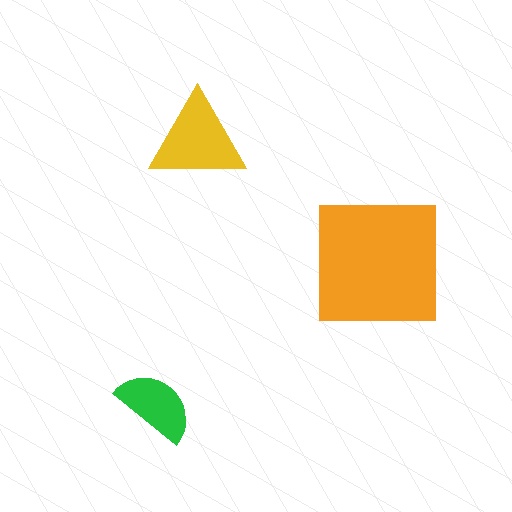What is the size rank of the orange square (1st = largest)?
1st.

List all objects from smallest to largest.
The green semicircle, the yellow triangle, the orange square.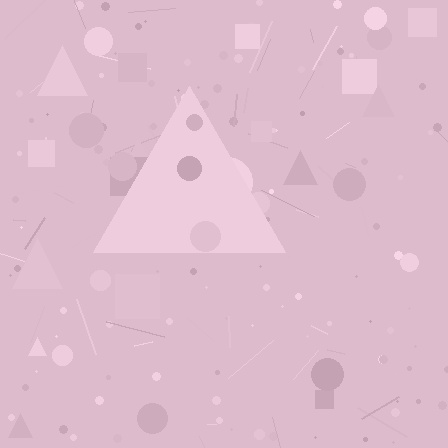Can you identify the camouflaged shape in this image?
The camouflaged shape is a triangle.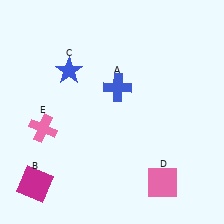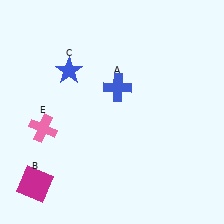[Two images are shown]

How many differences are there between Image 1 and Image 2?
There is 1 difference between the two images.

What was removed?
The pink square (D) was removed in Image 2.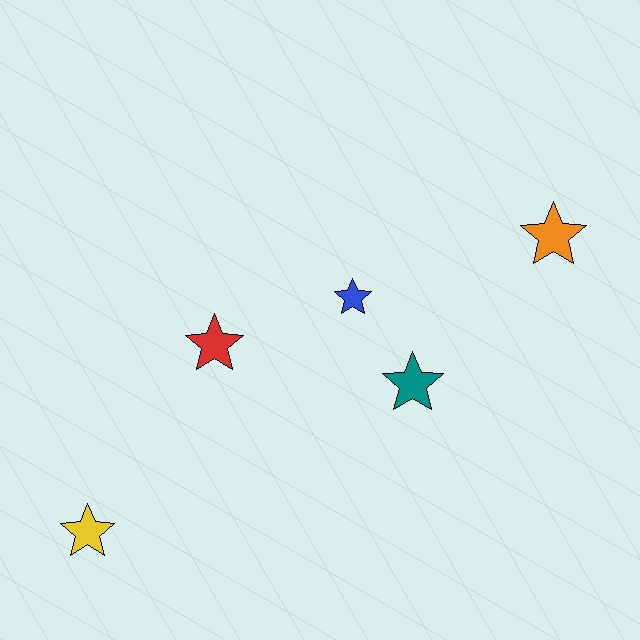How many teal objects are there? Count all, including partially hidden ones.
There is 1 teal object.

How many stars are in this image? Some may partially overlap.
There are 5 stars.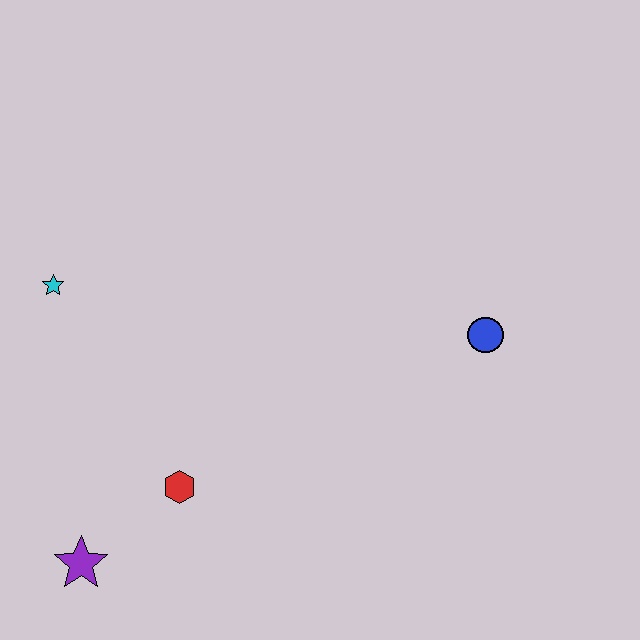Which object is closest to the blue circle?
The red hexagon is closest to the blue circle.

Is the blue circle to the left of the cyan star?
No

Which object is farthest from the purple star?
The blue circle is farthest from the purple star.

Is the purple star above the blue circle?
No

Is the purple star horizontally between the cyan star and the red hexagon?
Yes